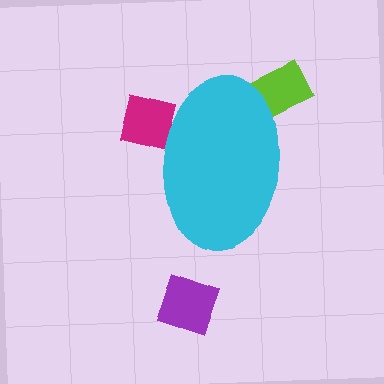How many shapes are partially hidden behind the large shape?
2 shapes are partially hidden.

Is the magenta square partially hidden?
Yes, the magenta square is partially hidden behind the cyan ellipse.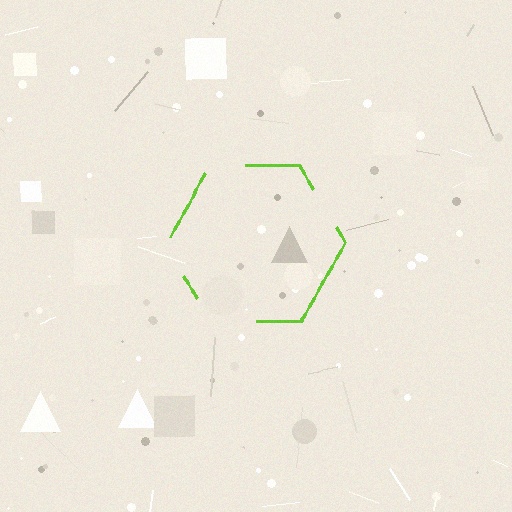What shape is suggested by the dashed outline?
The dashed outline suggests a hexagon.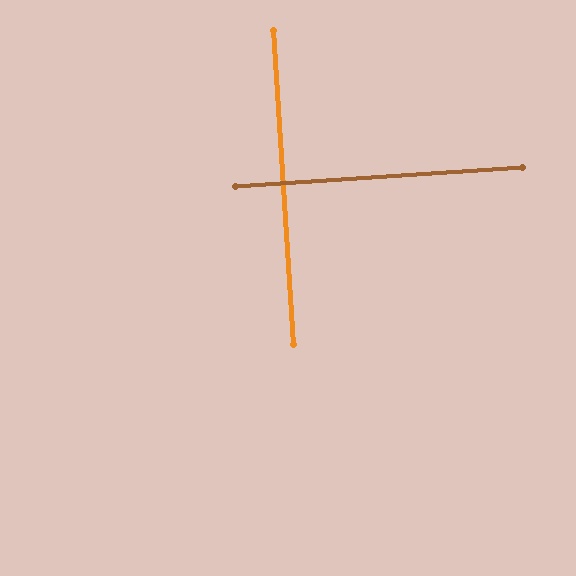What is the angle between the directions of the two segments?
Approximately 90 degrees.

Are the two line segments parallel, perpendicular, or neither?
Perpendicular — they meet at approximately 90°.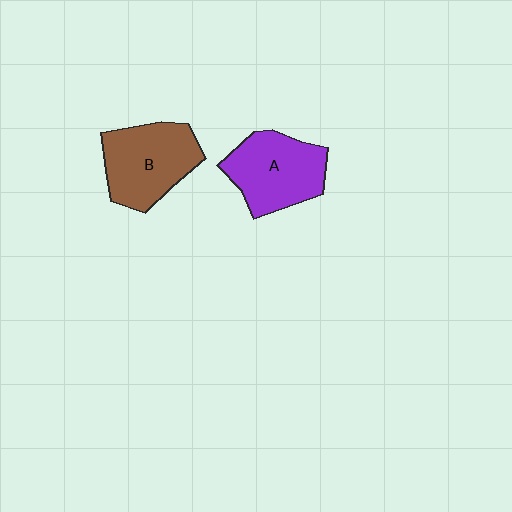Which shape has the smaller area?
Shape A (purple).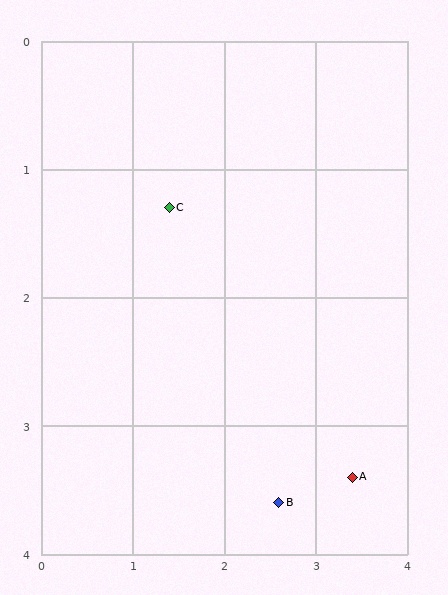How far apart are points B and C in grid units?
Points B and C are about 2.6 grid units apart.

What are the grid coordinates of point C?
Point C is at approximately (1.4, 1.3).